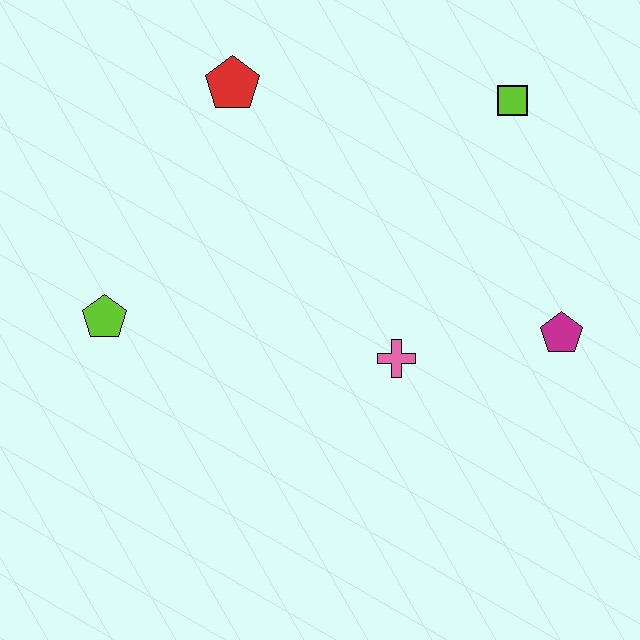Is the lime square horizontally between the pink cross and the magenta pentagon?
Yes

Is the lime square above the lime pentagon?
Yes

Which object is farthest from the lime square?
The lime pentagon is farthest from the lime square.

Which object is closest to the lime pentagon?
The red pentagon is closest to the lime pentagon.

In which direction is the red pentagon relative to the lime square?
The red pentagon is to the left of the lime square.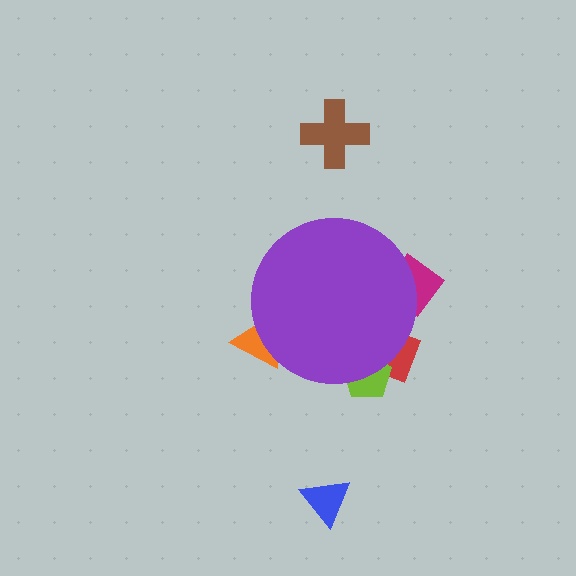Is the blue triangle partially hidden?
No, the blue triangle is fully visible.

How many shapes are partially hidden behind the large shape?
4 shapes are partially hidden.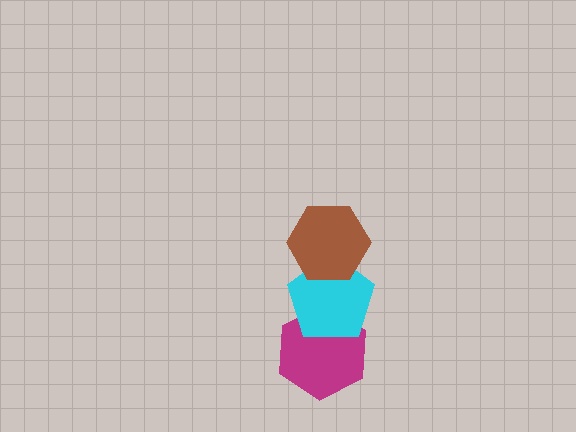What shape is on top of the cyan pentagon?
The brown hexagon is on top of the cyan pentagon.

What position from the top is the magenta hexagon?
The magenta hexagon is 3rd from the top.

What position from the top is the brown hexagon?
The brown hexagon is 1st from the top.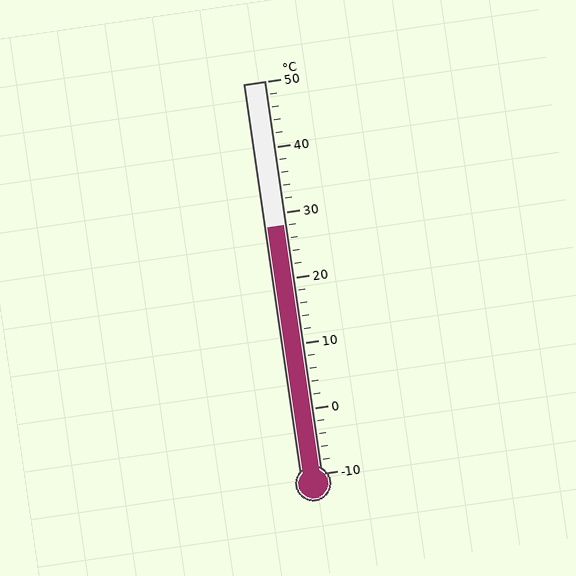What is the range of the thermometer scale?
The thermometer scale ranges from -10°C to 50°C.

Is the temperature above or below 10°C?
The temperature is above 10°C.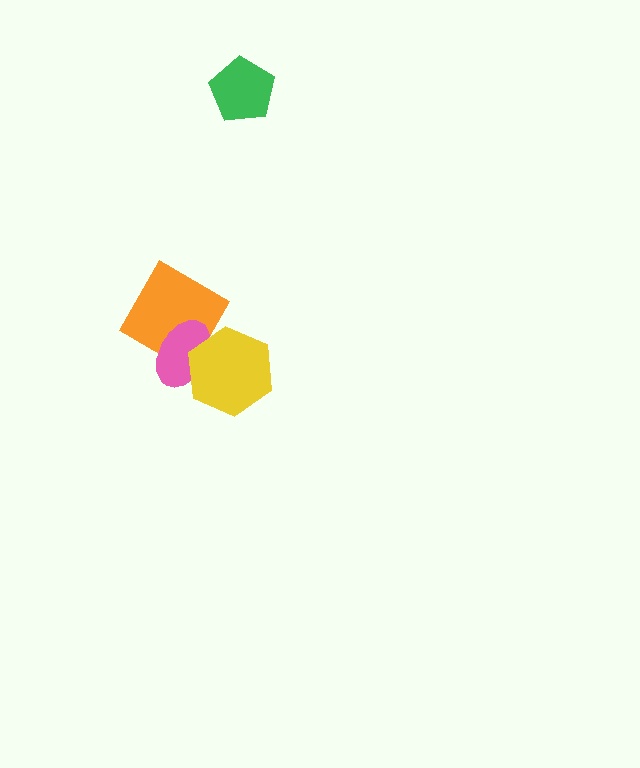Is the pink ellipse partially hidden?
Yes, it is partially covered by another shape.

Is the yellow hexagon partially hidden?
No, no other shape covers it.